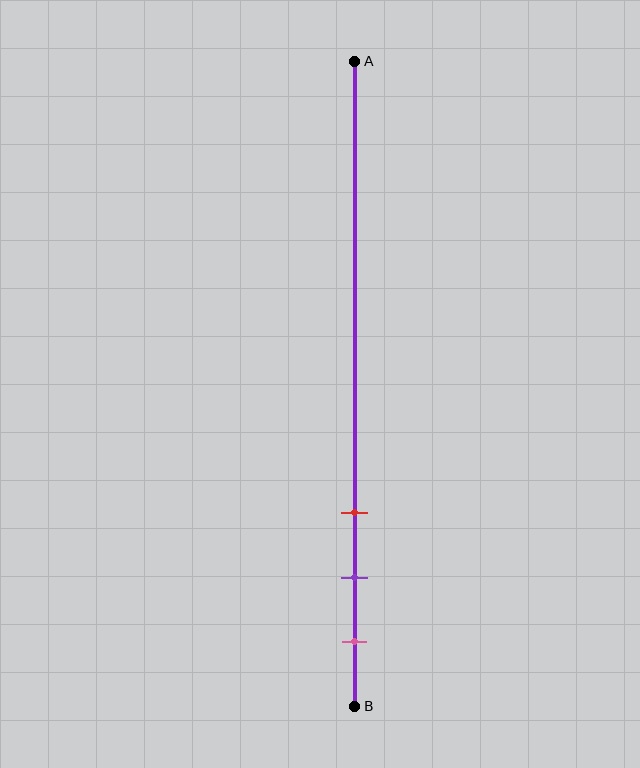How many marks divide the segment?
There are 3 marks dividing the segment.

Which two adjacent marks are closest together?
The purple and pink marks are the closest adjacent pair.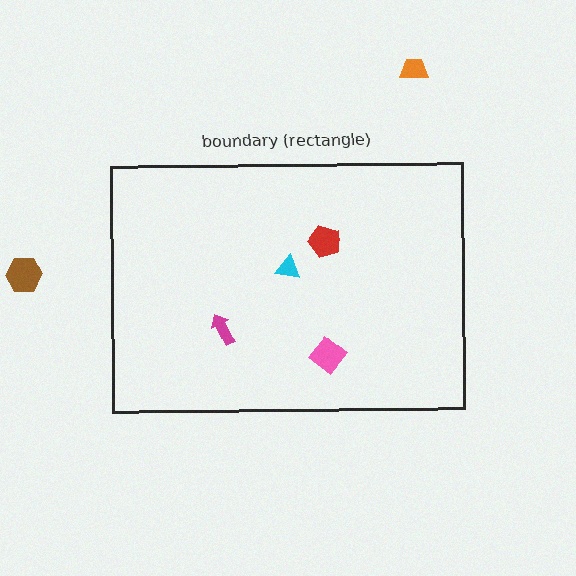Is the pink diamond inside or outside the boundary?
Inside.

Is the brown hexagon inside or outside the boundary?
Outside.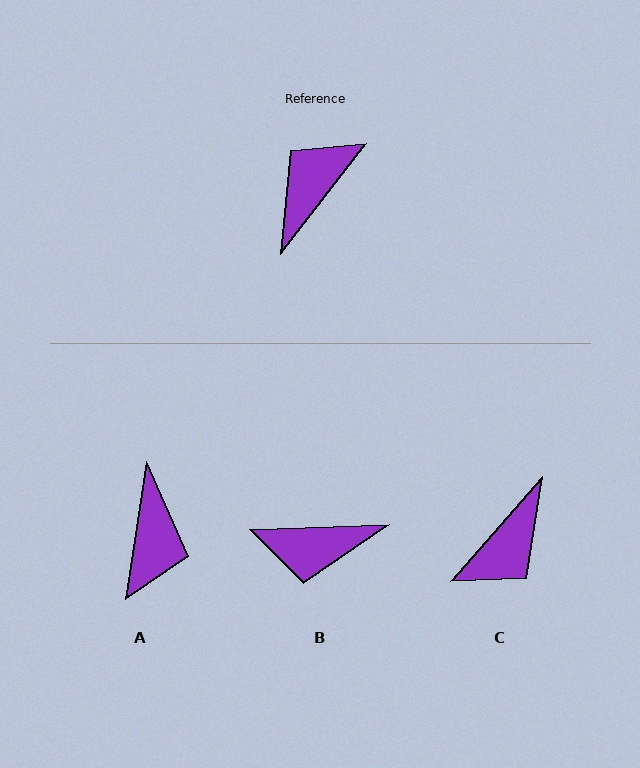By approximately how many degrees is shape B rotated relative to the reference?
Approximately 130 degrees counter-clockwise.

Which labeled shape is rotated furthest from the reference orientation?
C, about 177 degrees away.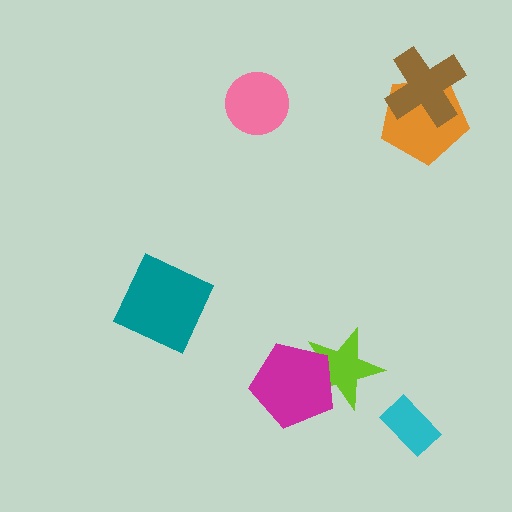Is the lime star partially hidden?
Yes, it is partially covered by another shape.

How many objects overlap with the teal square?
0 objects overlap with the teal square.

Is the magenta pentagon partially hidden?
No, no other shape covers it.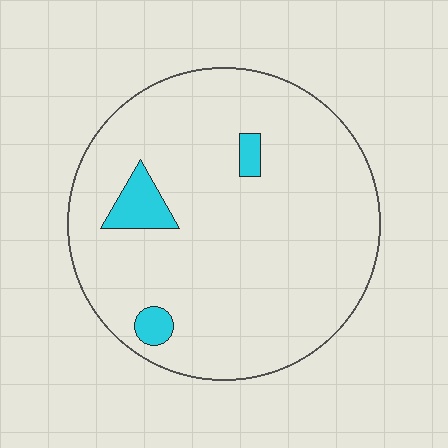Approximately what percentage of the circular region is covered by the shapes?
Approximately 5%.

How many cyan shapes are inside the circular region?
3.